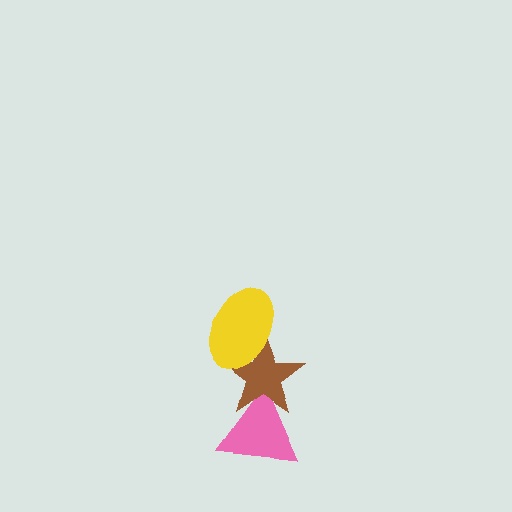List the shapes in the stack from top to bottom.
From top to bottom: the yellow ellipse, the brown star, the pink triangle.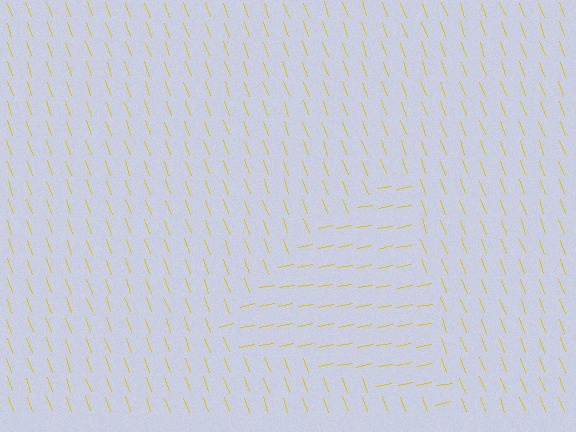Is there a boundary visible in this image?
Yes, there is a texture boundary formed by a change in line orientation.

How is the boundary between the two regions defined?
The boundary is defined purely by a change in line orientation (approximately 81 degrees difference). All lines are the same color and thickness.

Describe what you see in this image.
The image is filled with small yellow line segments. A triangle region in the image has lines oriented differently from the surrounding lines, creating a visible texture boundary.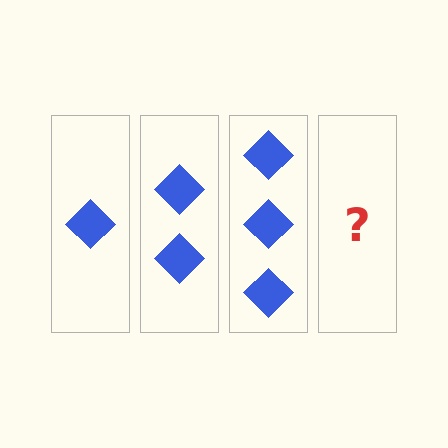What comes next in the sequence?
The next element should be 4 diamonds.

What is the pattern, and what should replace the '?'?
The pattern is that each step adds one more diamond. The '?' should be 4 diamonds.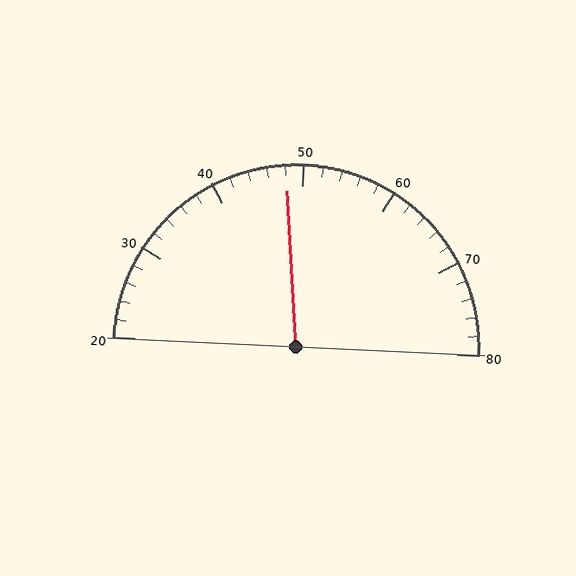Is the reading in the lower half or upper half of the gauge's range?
The reading is in the lower half of the range (20 to 80).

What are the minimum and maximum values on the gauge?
The gauge ranges from 20 to 80.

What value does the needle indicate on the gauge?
The needle indicates approximately 48.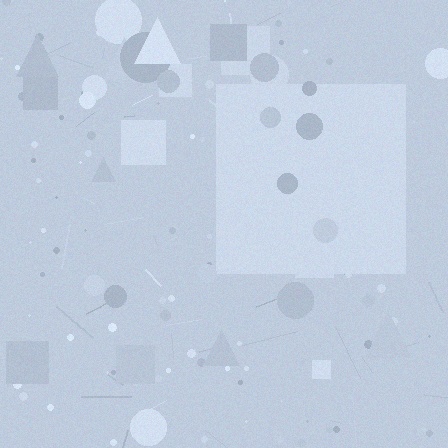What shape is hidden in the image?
A square is hidden in the image.